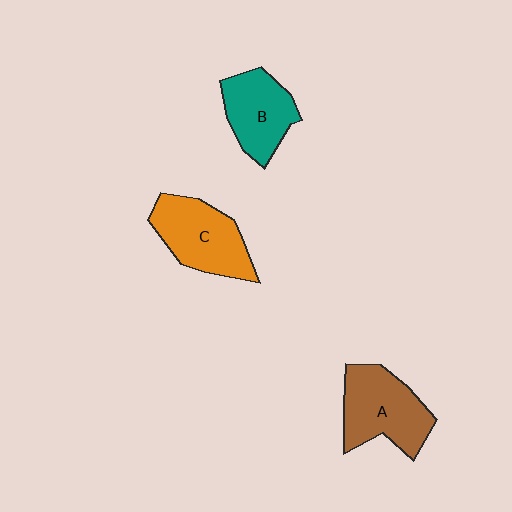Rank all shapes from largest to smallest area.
From largest to smallest: A (brown), C (orange), B (teal).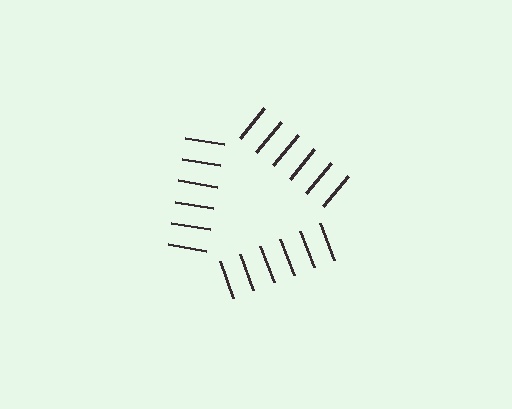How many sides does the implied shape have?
3 sides — the line-ends trace a triangle.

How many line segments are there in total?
18 — 6 along each of the 3 edges.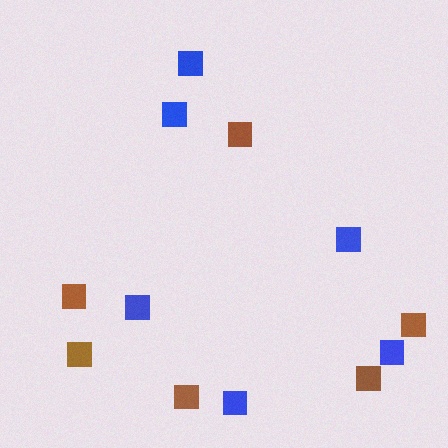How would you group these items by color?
There are 2 groups: one group of brown squares (6) and one group of blue squares (6).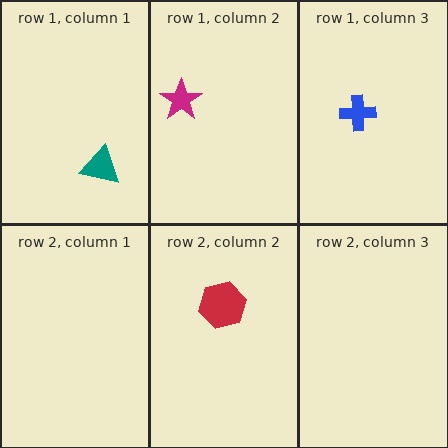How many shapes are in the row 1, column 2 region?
1.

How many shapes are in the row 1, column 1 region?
1.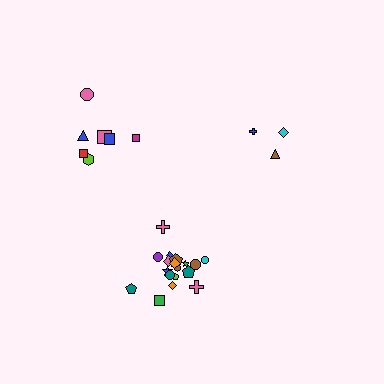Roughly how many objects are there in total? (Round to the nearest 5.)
Roughly 30 objects in total.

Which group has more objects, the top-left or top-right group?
The top-left group.